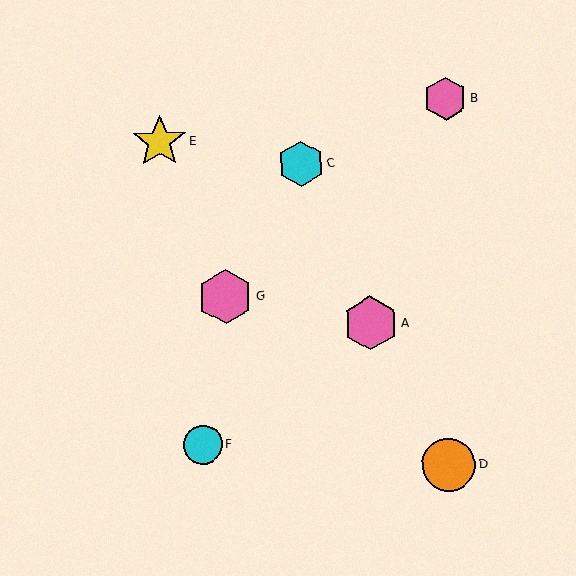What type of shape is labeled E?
Shape E is a yellow star.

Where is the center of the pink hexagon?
The center of the pink hexagon is at (446, 98).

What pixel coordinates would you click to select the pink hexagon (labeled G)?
Click at (225, 297) to select the pink hexagon G.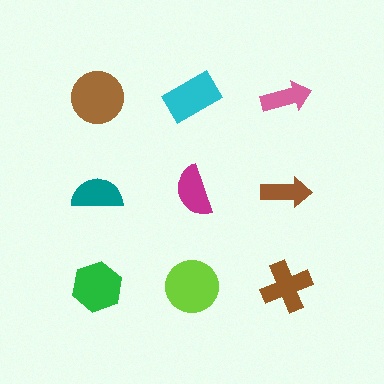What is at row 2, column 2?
A magenta semicircle.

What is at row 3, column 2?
A lime circle.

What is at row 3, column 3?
A brown cross.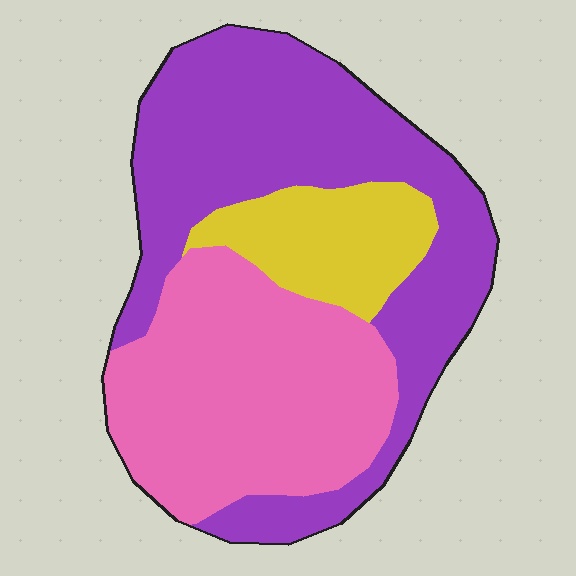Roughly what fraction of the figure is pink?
Pink takes up between a third and a half of the figure.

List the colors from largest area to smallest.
From largest to smallest: purple, pink, yellow.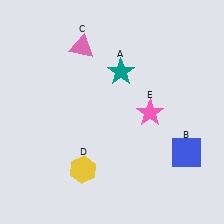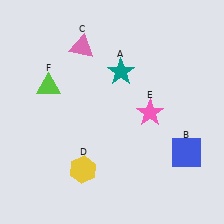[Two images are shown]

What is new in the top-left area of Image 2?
A lime triangle (F) was added in the top-left area of Image 2.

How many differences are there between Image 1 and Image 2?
There is 1 difference between the two images.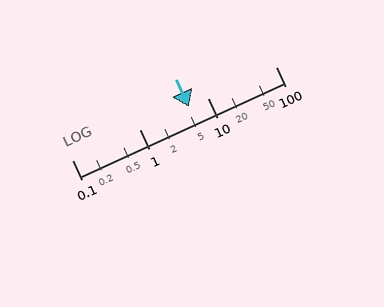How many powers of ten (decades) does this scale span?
The scale spans 3 decades, from 0.1 to 100.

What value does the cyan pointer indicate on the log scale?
The pointer indicates approximately 5.2.